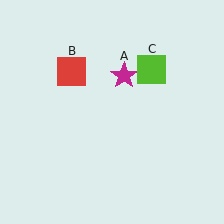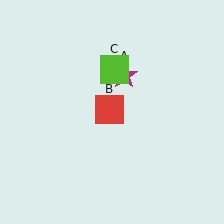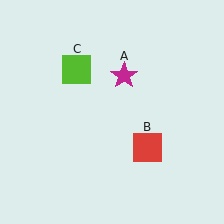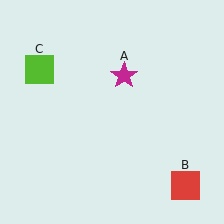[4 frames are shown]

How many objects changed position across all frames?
2 objects changed position: red square (object B), lime square (object C).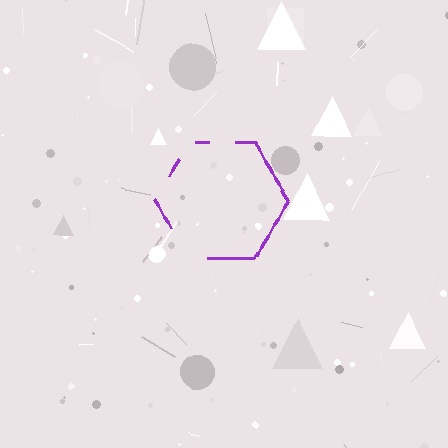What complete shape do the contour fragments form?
The contour fragments form a hexagon.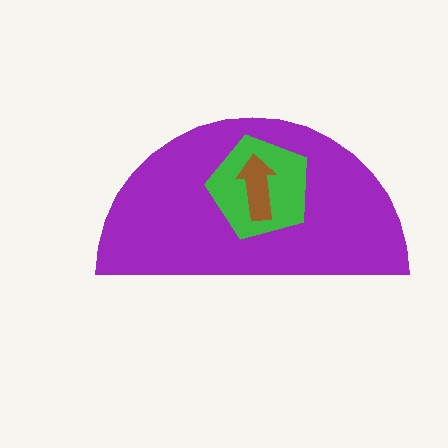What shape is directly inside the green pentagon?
The brown arrow.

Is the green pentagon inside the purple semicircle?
Yes.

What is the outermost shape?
The purple semicircle.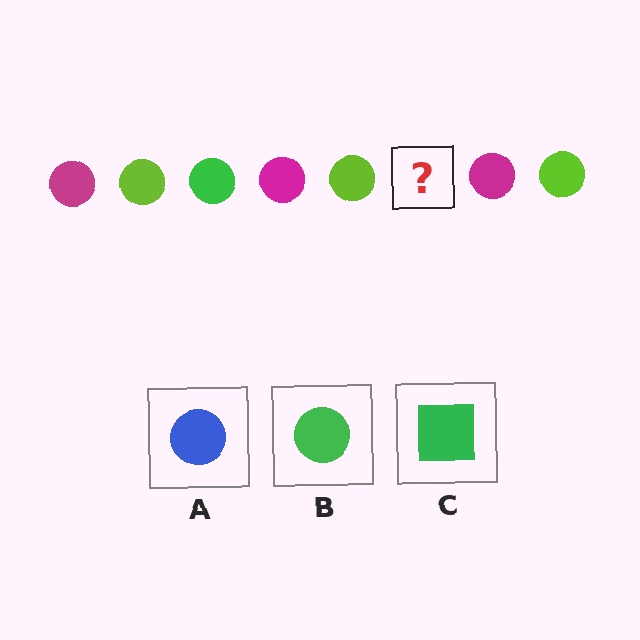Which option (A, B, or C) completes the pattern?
B.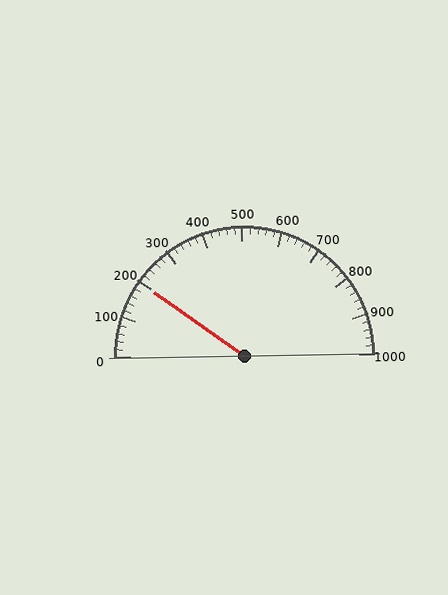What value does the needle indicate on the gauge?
The needle indicates approximately 200.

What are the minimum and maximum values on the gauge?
The gauge ranges from 0 to 1000.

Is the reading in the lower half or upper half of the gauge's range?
The reading is in the lower half of the range (0 to 1000).